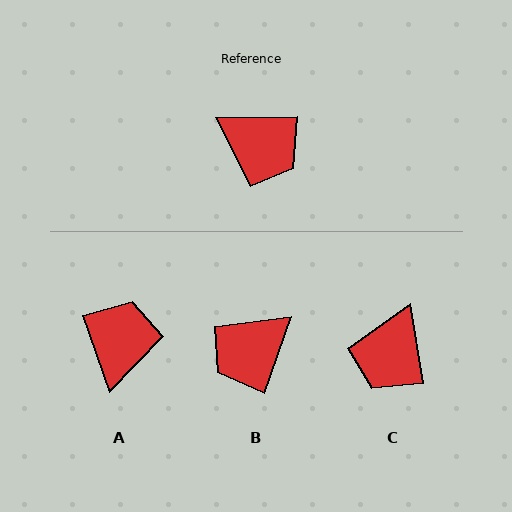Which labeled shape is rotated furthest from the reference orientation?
B, about 110 degrees away.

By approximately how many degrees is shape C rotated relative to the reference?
Approximately 82 degrees clockwise.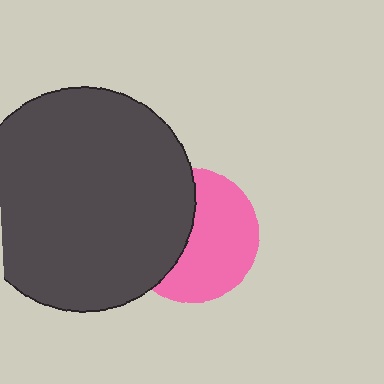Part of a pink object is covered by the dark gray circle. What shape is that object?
It is a circle.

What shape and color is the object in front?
The object in front is a dark gray circle.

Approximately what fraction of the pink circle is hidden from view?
Roughly 42% of the pink circle is hidden behind the dark gray circle.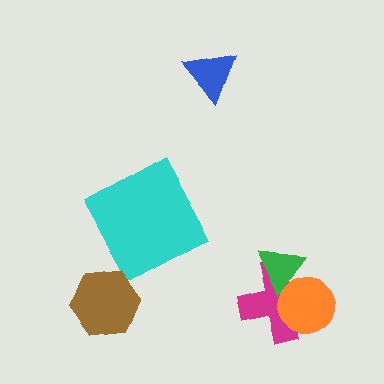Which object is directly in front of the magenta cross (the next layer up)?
The orange circle is directly in front of the magenta cross.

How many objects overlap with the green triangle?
2 objects overlap with the green triangle.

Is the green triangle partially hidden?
No, no other shape covers it.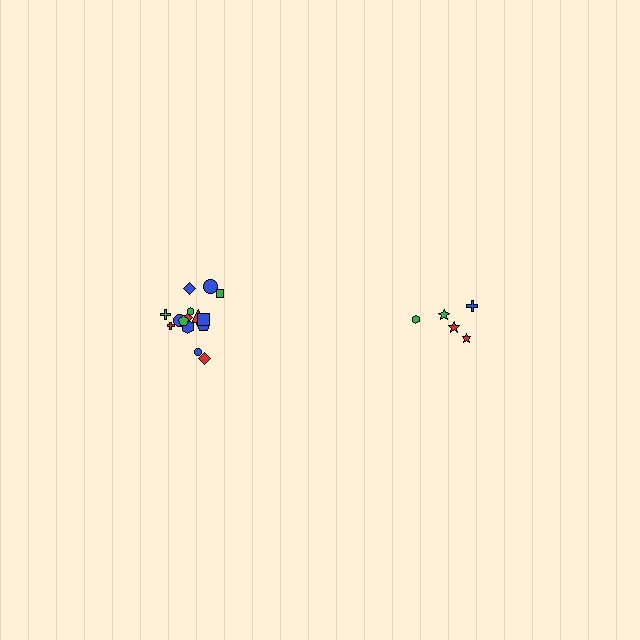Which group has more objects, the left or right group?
The left group.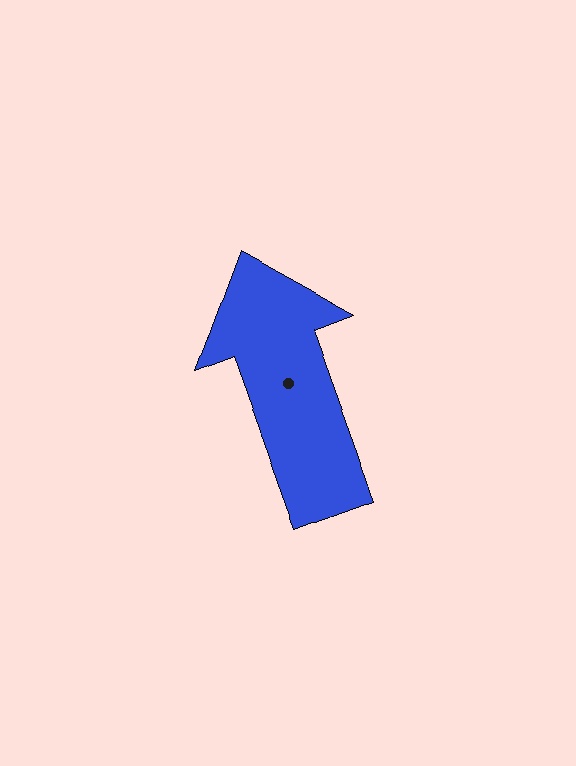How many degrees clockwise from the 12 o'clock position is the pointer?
Approximately 340 degrees.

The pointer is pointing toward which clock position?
Roughly 11 o'clock.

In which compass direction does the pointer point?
North.